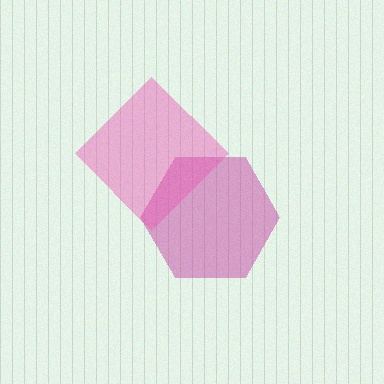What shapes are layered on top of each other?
The layered shapes are: a magenta hexagon, a pink diamond.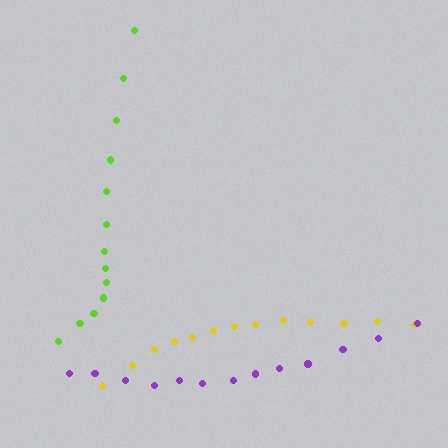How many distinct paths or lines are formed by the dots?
There are 3 distinct paths.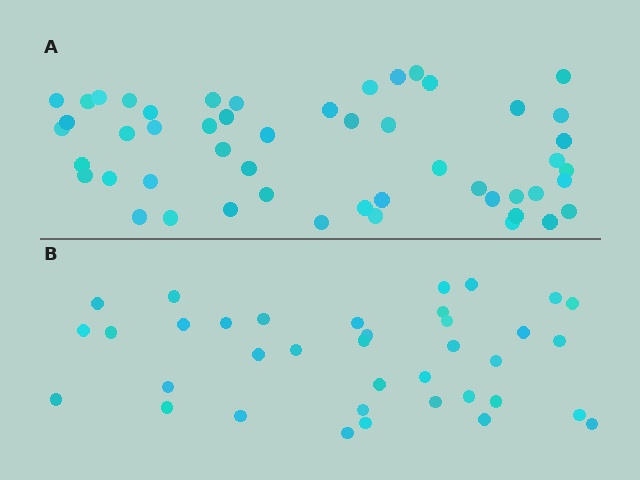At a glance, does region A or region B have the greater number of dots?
Region A (the top region) has more dots.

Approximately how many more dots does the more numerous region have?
Region A has approximately 15 more dots than region B.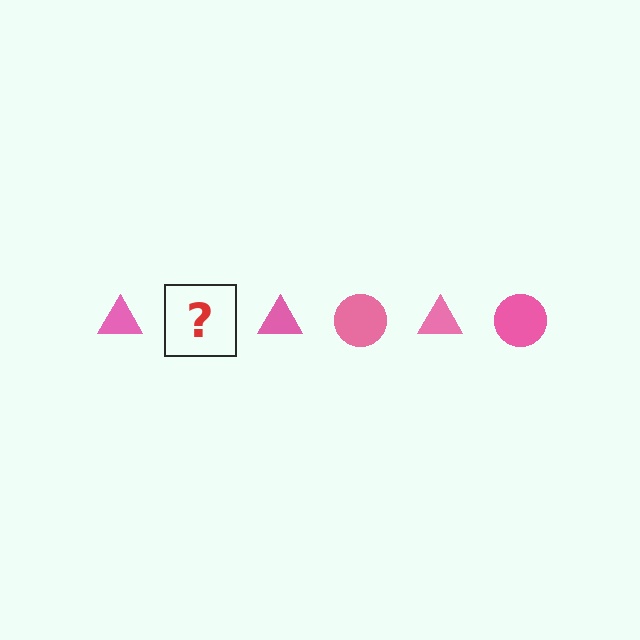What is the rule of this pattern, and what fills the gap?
The rule is that the pattern cycles through triangle, circle shapes in pink. The gap should be filled with a pink circle.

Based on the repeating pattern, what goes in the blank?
The blank should be a pink circle.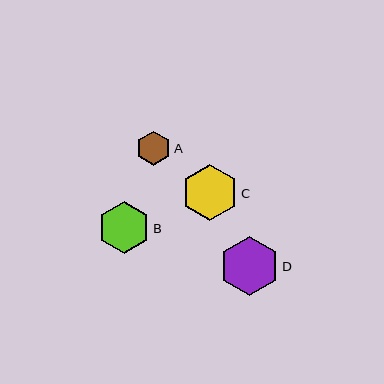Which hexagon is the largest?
Hexagon D is the largest with a size of approximately 60 pixels.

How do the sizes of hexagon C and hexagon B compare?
Hexagon C and hexagon B are approximately the same size.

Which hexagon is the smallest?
Hexagon A is the smallest with a size of approximately 34 pixels.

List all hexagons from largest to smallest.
From largest to smallest: D, C, B, A.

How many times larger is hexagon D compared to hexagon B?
Hexagon D is approximately 1.1 times the size of hexagon B.